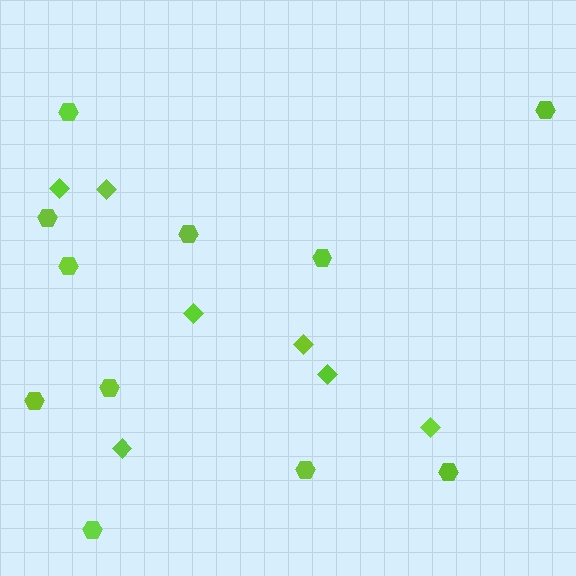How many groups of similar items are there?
There are 2 groups: one group of diamonds (7) and one group of hexagons (11).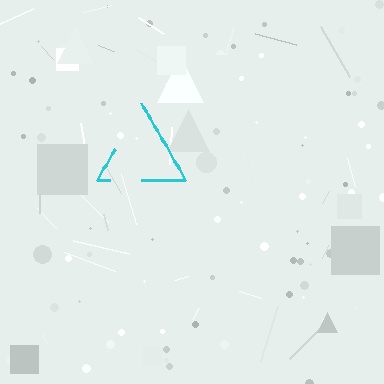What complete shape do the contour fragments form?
The contour fragments form a triangle.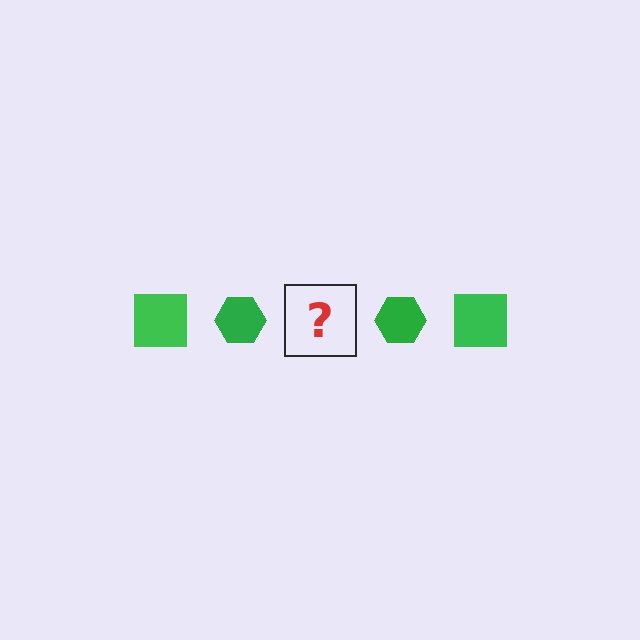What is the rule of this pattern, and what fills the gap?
The rule is that the pattern cycles through square, hexagon shapes in green. The gap should be filled with a green square.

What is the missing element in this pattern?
The missing element is a green square.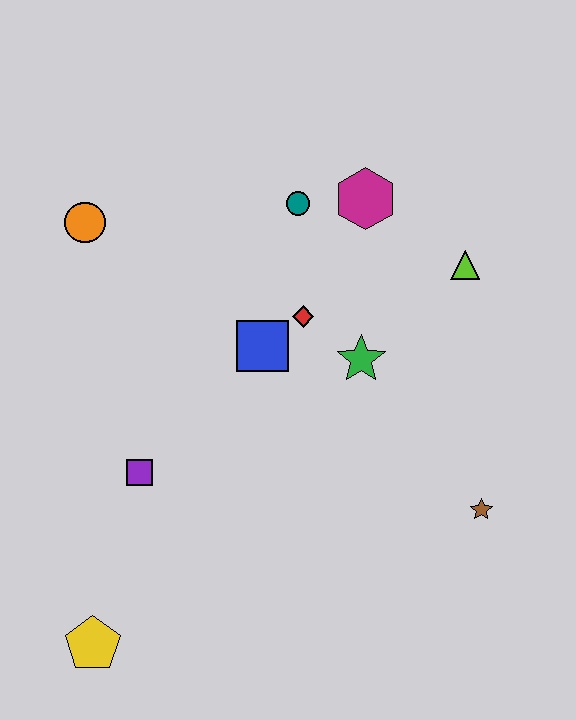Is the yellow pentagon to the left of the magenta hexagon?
Yes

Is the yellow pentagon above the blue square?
No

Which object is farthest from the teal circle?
The yellow pentagon is farthest from the teal circle.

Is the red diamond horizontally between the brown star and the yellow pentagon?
Yes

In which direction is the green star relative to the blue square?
The green star is to the right of the blue square.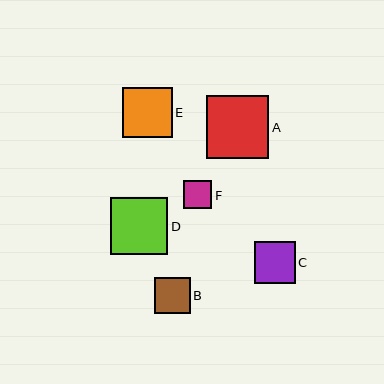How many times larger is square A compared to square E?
Square A is approximately 1.3 times the size of square E.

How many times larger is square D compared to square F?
Square D is approximately 2.0 times the size of square F.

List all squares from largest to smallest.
From largest to smallest: A, D, E, C, B, F.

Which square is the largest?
Square A is the largest with a size of approximately 63 pixels.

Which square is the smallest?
Square F is the smallest with a size of approximately 28 pixels.